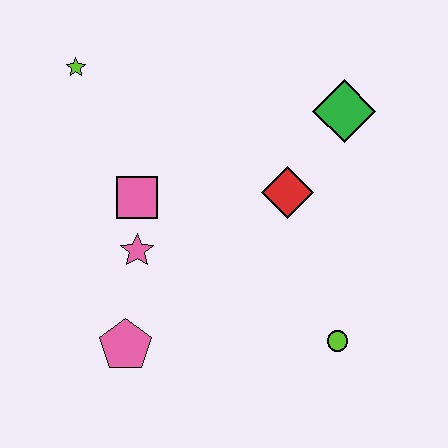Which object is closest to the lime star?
The pink square is closest to the lime star.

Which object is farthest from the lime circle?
The lime star is farthest from the lime circle.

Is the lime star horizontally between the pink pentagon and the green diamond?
No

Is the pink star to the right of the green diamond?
No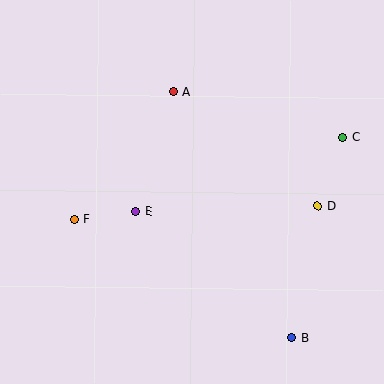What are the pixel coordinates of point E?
Point E is at (136, 211).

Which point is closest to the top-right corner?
Point C is closest to the top-right corner.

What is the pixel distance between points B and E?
The distance between B and E is 201 pixels.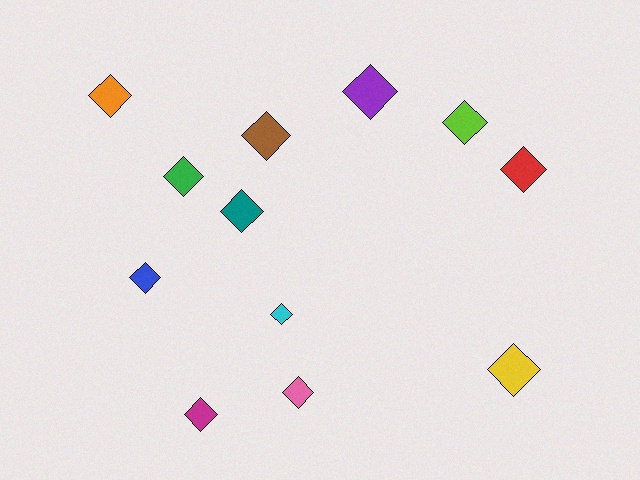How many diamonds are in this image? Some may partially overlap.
There are 12 diamonds.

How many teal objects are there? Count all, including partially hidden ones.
There is 1 teal object.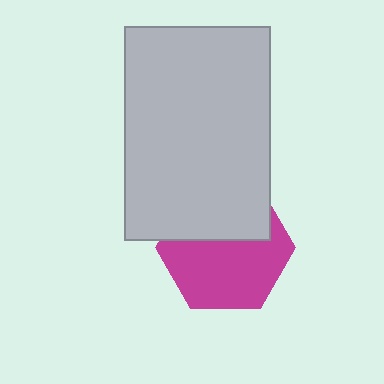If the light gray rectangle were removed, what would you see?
You would see the complete magenta hexagon.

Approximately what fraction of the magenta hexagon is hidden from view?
Roughly 40% of the magenta hexagon is hidden behind the light gray rectangle.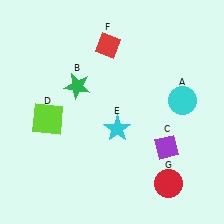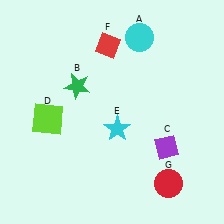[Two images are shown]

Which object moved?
The cyan circle (A) moved up.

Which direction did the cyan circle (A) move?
The cyan circle (A) moved up.